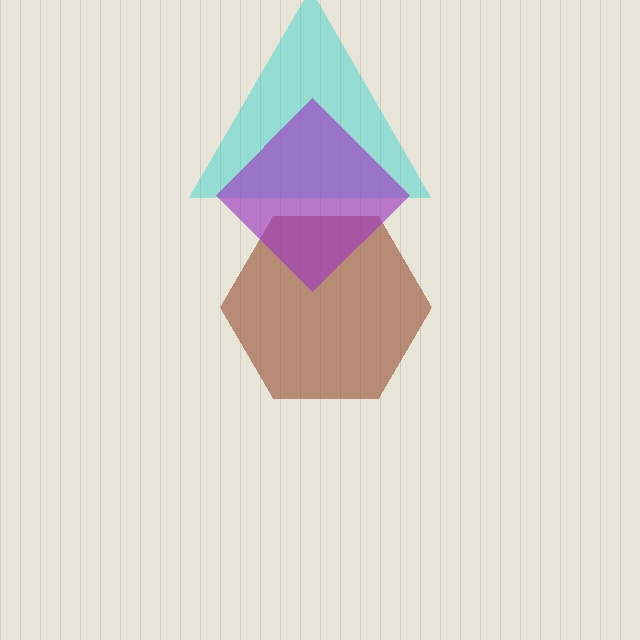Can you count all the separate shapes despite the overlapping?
Yes, there are 3 separate shapes.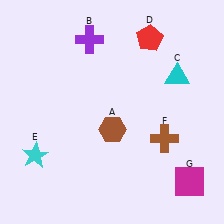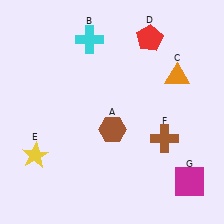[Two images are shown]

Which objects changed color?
B changed from purple to cyan. C changed from cyan to orange. E changed from cyan to yellow.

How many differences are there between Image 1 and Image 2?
There are 3 differences between the two images.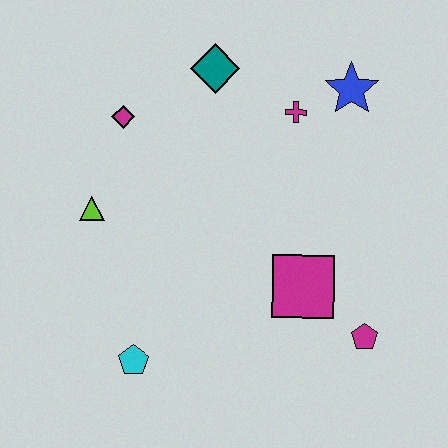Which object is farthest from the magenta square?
The magenta diamond is farthest from the magenta square.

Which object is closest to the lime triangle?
The magenta diamond is closest to the lime triangle.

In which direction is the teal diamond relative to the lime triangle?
The teal diamond is above the lime triangle.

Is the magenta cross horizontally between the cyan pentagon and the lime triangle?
No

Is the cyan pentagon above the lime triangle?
No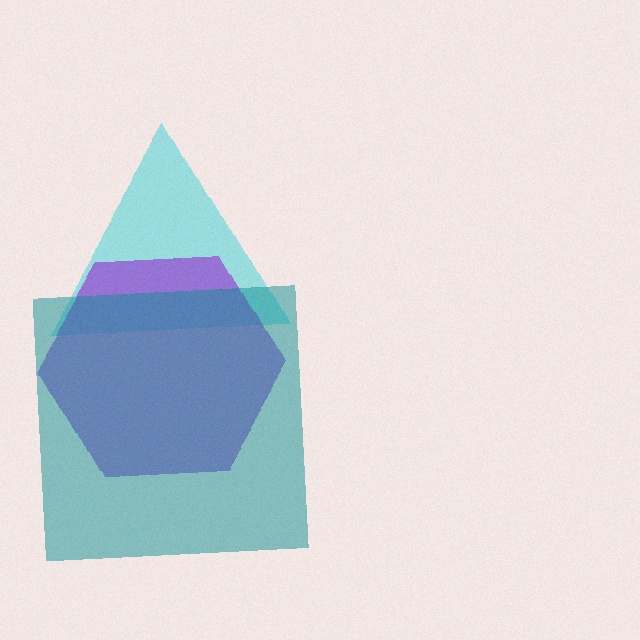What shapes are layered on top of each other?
The layered shapes are: a cyan triangle, a purple hexagon, a teal square.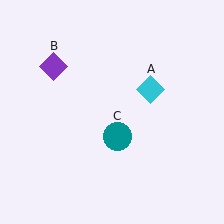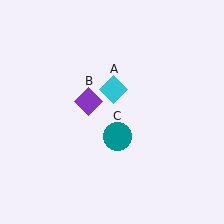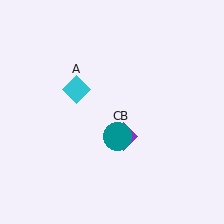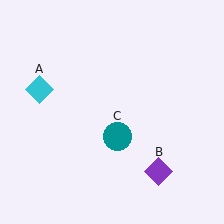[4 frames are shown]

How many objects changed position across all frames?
2 objects changed position: cyan diamond (object A), purple diamond (object B).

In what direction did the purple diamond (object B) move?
The purple diamond (object B) moved down and to the right.